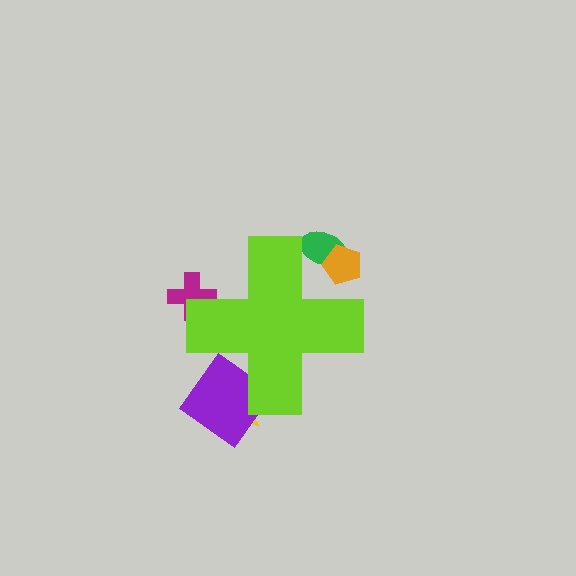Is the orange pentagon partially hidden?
Yes, the orange pentagon is partially hidden behind the lime cross.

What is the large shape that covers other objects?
A lime cross.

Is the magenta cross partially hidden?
Yes, the magenta cross is partially hidden behind the lime cross.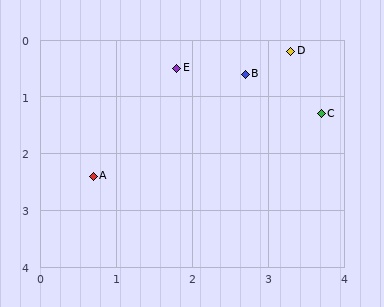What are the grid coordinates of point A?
Point A is at approximately (0.7, 2.4).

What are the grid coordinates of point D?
Point D is at approximately (3.3, 0.2).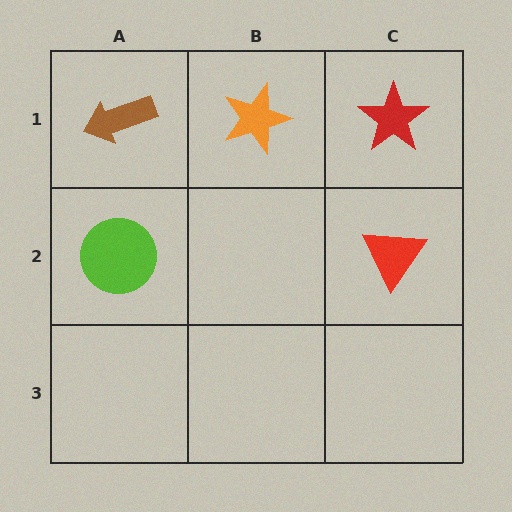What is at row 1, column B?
An orange star.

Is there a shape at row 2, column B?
No, that cell is empty.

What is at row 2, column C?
A red triangle.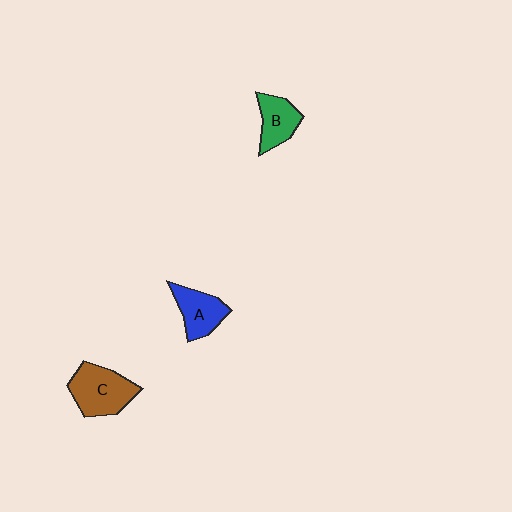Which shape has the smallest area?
Shape B (green).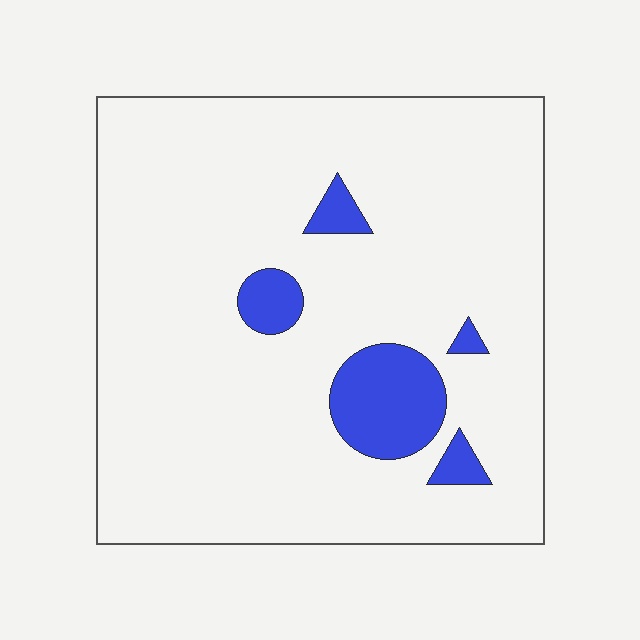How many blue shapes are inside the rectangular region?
5.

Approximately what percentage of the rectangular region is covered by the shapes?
Approximately 10%.